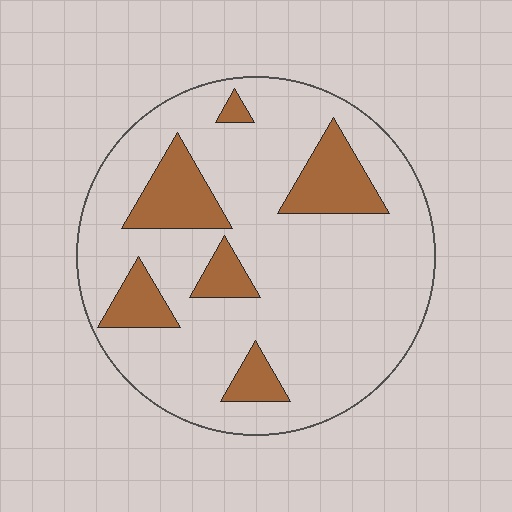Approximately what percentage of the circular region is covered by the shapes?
Approximately 20%.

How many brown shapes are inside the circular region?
6.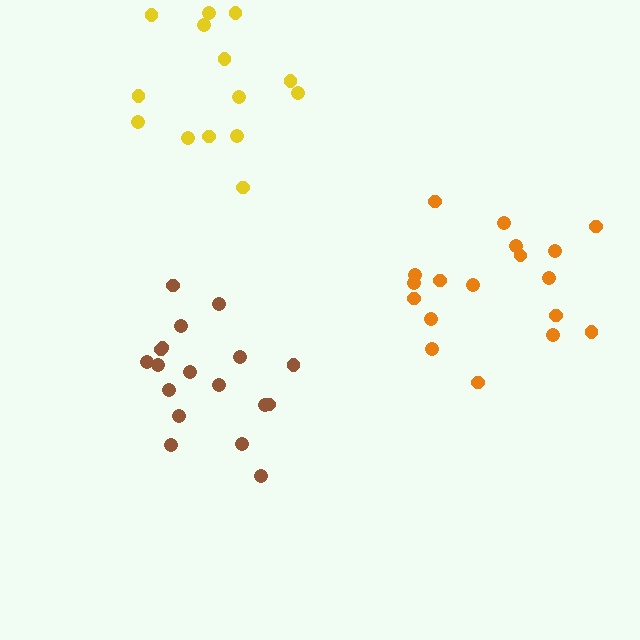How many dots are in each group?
Group 1: 18 dots, Group 2: 14 dots, Group 3: 18 dots (50 total).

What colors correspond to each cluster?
The clusters are colored: brown, yellow, orange.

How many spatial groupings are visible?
There are 3 spatial groupings.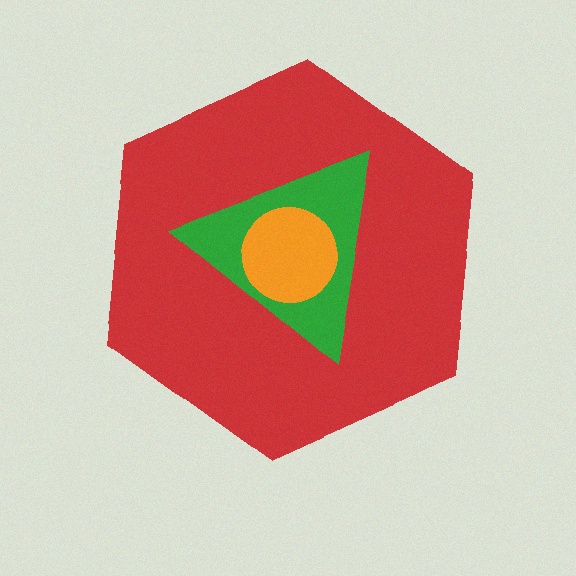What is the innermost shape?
The orange circle.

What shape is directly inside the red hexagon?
The green triangle.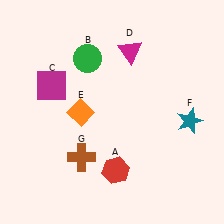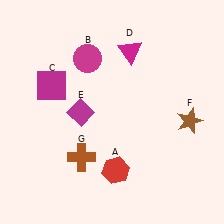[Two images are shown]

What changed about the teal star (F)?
In Image 1, F is teal. In Image 2, it changed to brown.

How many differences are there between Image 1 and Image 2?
There are 3 differences between the two images.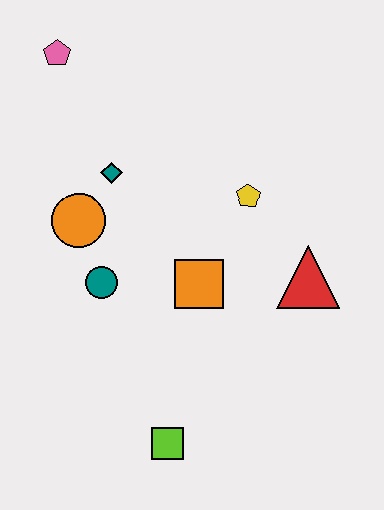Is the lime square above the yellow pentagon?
No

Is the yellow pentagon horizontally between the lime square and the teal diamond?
No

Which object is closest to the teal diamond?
The orange circle is closest to the teal diamond.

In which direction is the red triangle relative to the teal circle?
The red triangle is to the right of the teal circle.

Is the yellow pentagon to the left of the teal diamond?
No